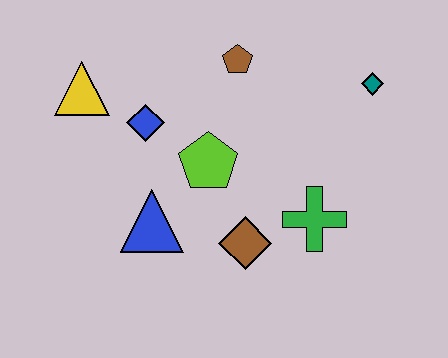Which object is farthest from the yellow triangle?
The teal diamond is farthest from the yellow triangle.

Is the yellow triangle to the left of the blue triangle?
Yes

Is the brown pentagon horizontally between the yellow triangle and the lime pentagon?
No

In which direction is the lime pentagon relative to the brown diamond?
The lime pentagon is above the brown diamond.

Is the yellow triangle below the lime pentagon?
No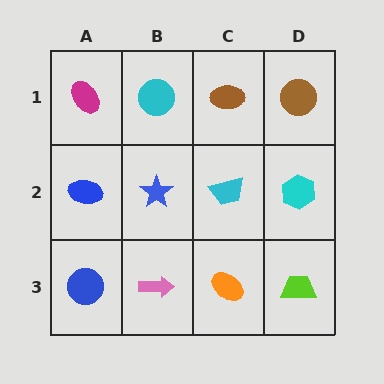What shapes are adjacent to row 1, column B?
A blue star (row 2, column B), a magenta ellipse (row 1, column A), a brown ellipse (row 1, column C).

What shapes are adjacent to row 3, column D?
A cyan hexagon (row 2, column D), an orange ellipse (row 3, column C).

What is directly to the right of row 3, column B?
An orange ellipse.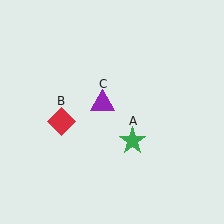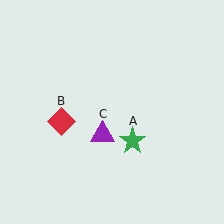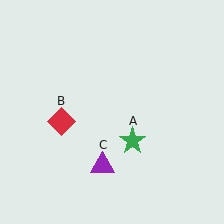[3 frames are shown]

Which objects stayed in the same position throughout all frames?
Green star (object A) and red diamond (object B) remained stationary.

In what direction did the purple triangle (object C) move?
The purple triangle (object C) moved down.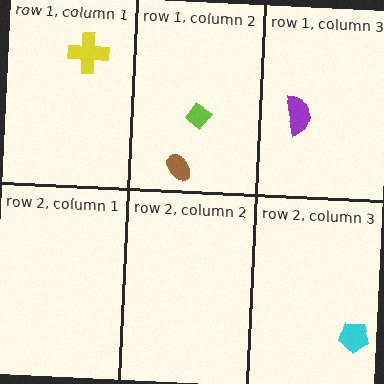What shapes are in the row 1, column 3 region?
The purple semicircle.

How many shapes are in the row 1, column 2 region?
2.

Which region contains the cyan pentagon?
The row 2, column 3 region.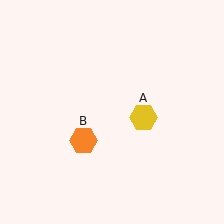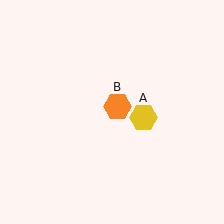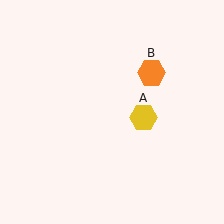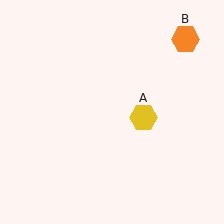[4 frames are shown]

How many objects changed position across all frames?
1 object changed position: orange hexagon (object B).